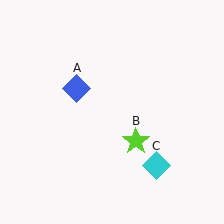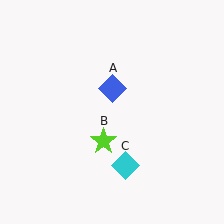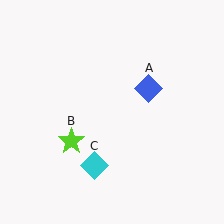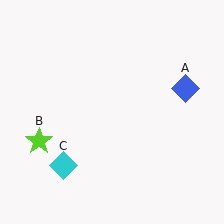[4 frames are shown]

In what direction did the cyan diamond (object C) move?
The cyan diamond (object C) moved left.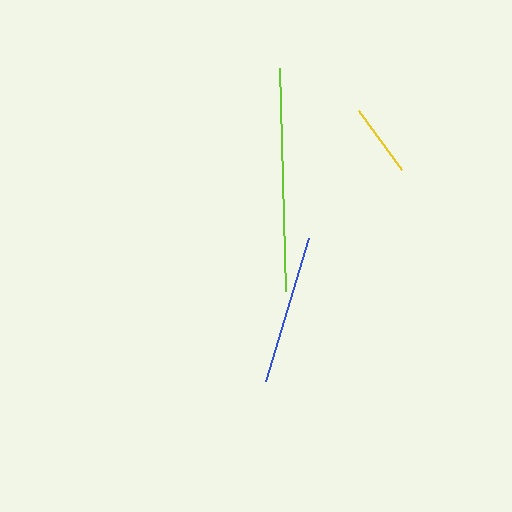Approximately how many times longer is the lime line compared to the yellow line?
The lime line is approximately 3.1 times the length of the yellow line.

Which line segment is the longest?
The lime line is the longest at approximately 224 pixels.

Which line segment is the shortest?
The yellow line is the shortest at approximately 73 pixels.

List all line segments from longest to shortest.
From longest to shortest: lime, blue, yellow.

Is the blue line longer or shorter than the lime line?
The lime line is longer than the blue line.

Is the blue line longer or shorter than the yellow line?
The blue line is longer than the yellow line.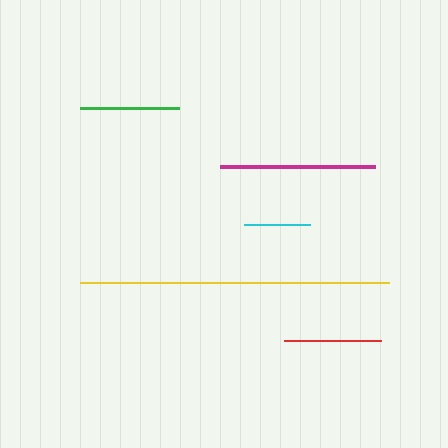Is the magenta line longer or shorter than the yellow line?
The yellow line is longer than the magenta line.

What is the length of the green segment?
The green segment is approximately 99 pixels long.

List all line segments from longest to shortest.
From longest to shortest: yellow, magenta, green, red, cyan.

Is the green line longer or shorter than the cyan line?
The green line is longer than the cyan line.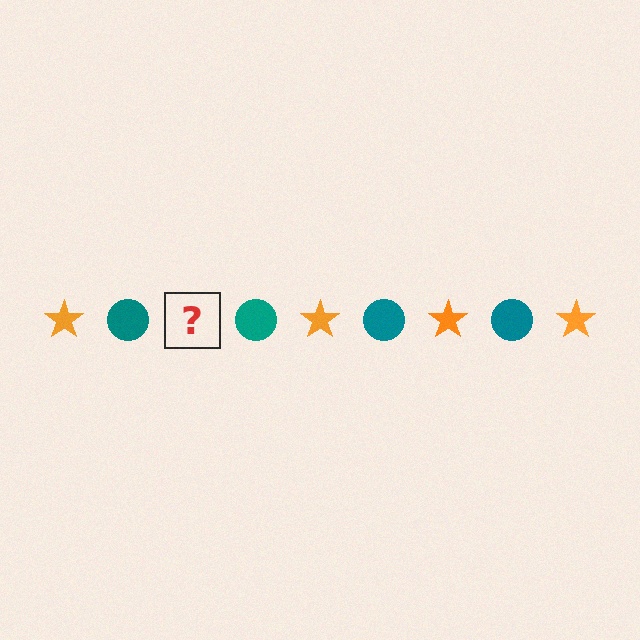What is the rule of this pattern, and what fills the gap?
The rule is that the pattern alternates between orange star and teal circle. The gap should be filled with an orange star.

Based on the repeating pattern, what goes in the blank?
The blank should be an orange star.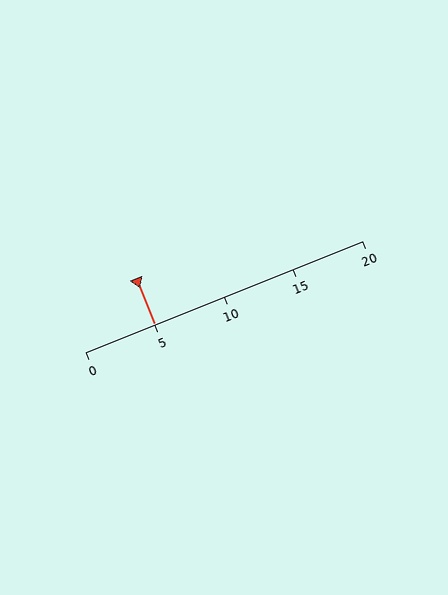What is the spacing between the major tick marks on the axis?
The major ticks are spaced 5 apart.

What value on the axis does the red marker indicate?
The marker indicates approximately 5.